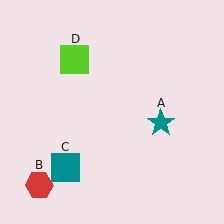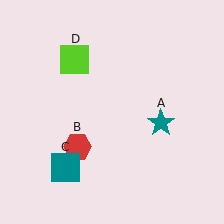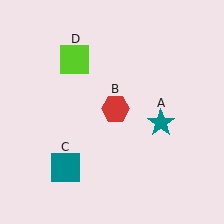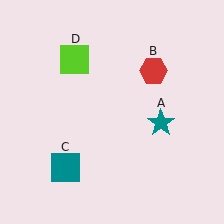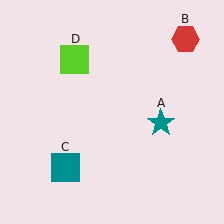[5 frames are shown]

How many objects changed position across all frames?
1 object changed position: red hexagon (object B).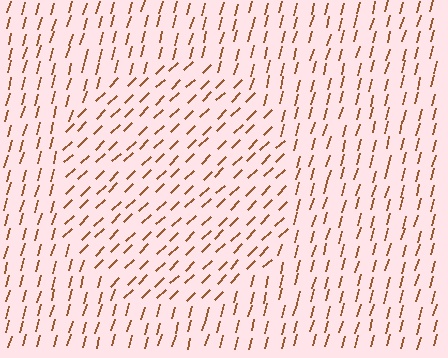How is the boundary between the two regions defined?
The boundary is defined purely by a change in line orientation (approximately 30 degrees difference). All lines are the same color and thickness.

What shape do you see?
I see a circle.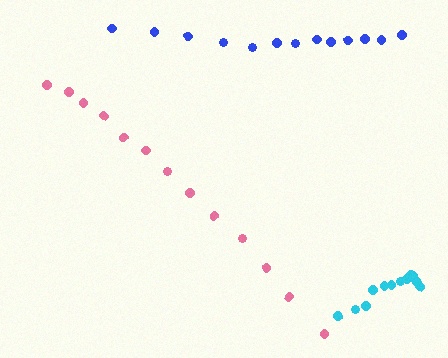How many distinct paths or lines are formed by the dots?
There are 3 distinct paths.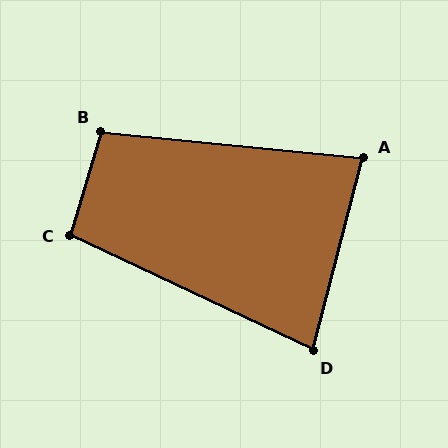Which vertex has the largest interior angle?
B, at approximately 101 degrees.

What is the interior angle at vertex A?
Approximately 81 degrees (acute).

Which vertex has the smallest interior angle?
D, at approximately 79 degrees.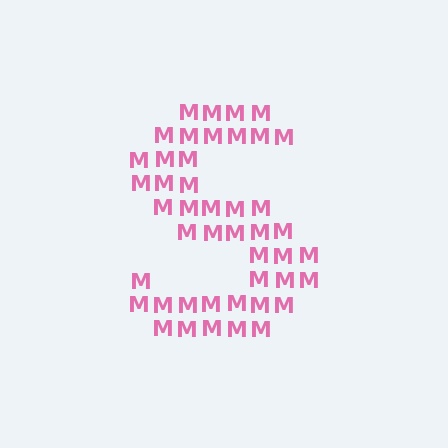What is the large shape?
The large shape is the letter S.